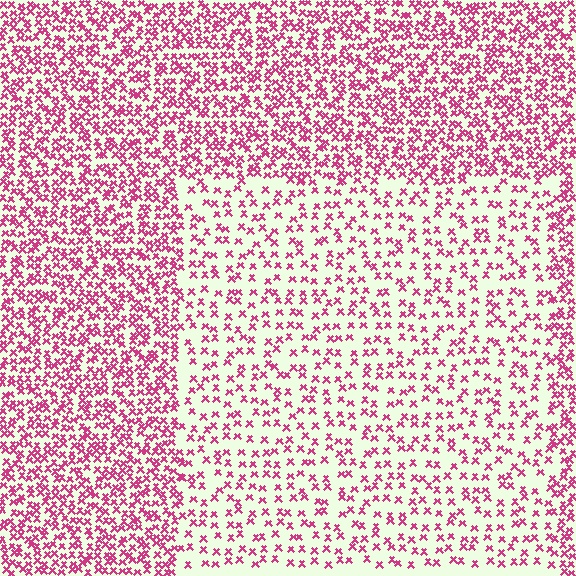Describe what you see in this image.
The image contains small magenta elements arranged at two different densities. A rectangle-shaped region is visible where the elements are less densely packed than the surrounding area.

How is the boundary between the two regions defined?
The boundary is defined by a change in element density (approximately 2.1x ratio). All elements are the same color, size, and shape.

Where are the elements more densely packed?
The elements are more densely packed outside the rectangle boundary.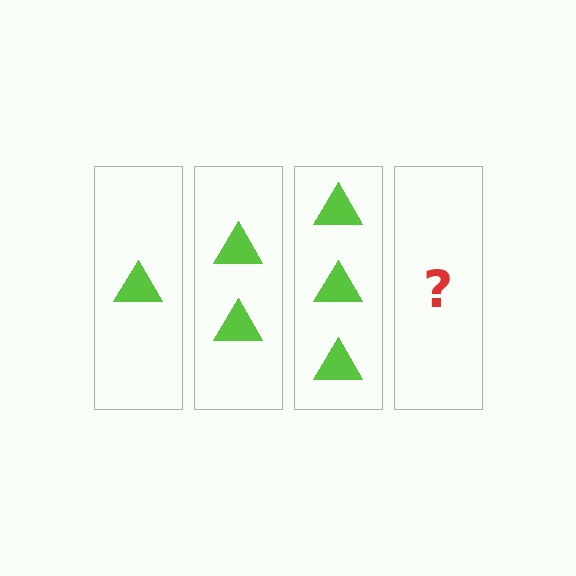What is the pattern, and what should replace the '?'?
The pattern is that each step adds one more triangle. The '?' should be 4 triangles.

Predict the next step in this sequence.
The next step is 4 triangles.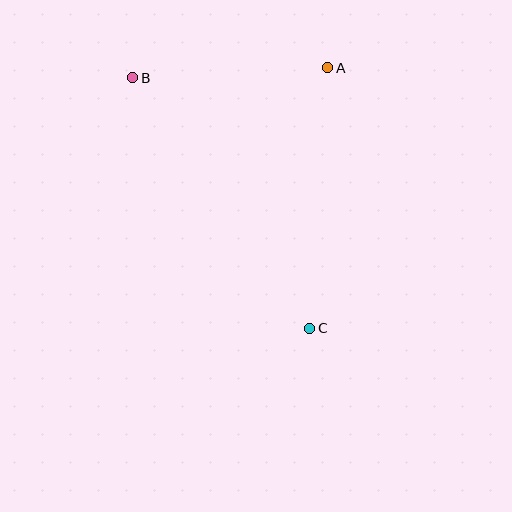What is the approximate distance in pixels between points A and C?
The distance between A and C is approximately 261 pixels.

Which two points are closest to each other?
Points A and B are closest to each other.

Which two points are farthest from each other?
Points B and C are farthest from each other.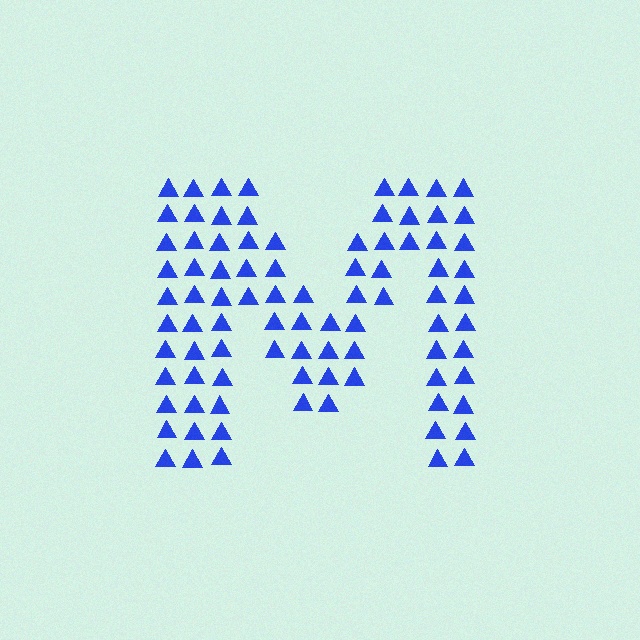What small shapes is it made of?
It is made of small triangles.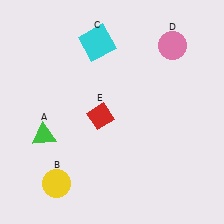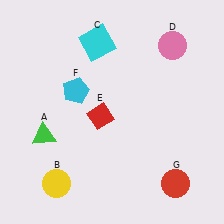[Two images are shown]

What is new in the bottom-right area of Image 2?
A red circle (G) was added in the bottom-right area of Image 2.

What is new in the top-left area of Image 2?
A cyan pentagon (F) was added in the top-left area of Image 2.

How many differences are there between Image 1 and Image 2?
There are 2 differences between the two images.